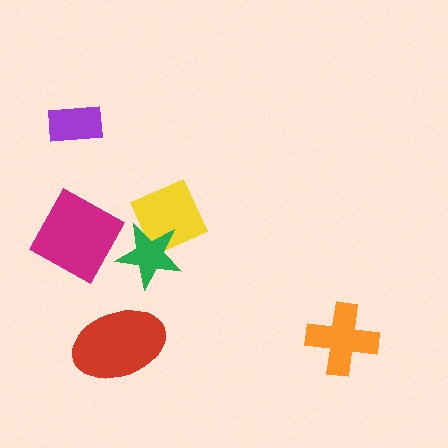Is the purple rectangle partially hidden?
No, no other shape covers it.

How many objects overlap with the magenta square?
0 objects overlap with the magenta square.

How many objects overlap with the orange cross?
0 objects overlap with the orange cross.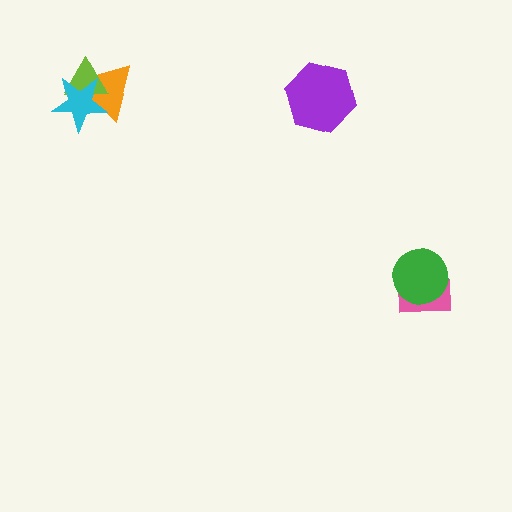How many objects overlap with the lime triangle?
2 objects overlap with the lime triangle.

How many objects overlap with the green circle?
1 object overlaps with the green circle.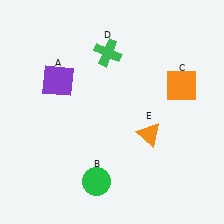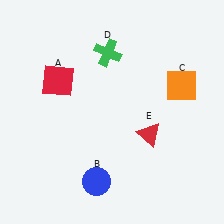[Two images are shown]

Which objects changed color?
A changed from purple to red. B changed from green to blue. E changed from orange to red.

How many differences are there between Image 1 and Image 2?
There are 3 differences between the two images.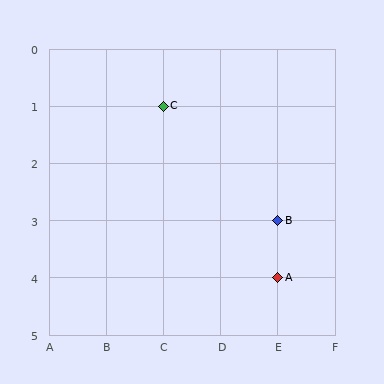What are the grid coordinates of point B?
Point B is at grid coordinates (E, 3).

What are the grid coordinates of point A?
Point A is at grid coordinates (E, 4).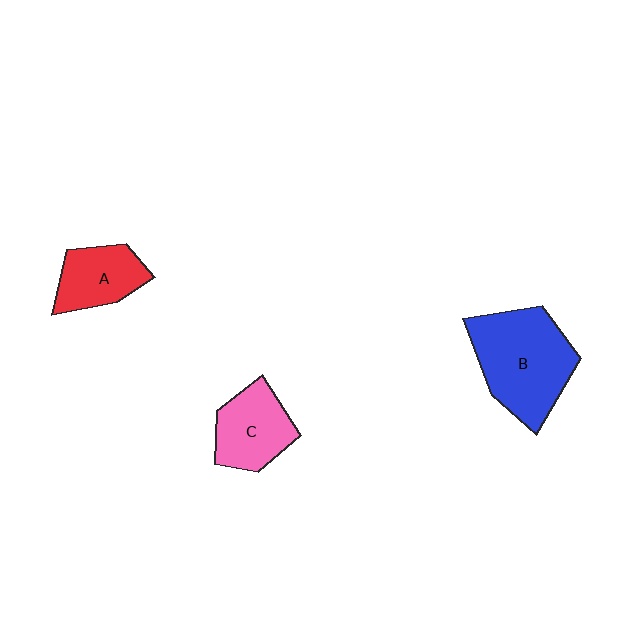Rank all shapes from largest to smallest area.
From largest to smallest: B (blue), C (pink), A (red).